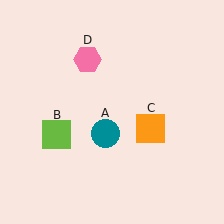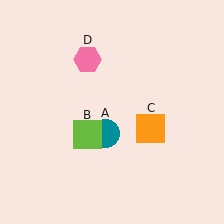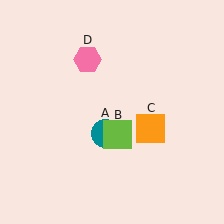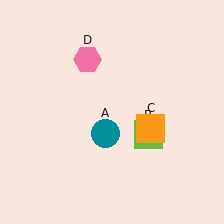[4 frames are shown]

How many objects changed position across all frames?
1 object changed position: lime square (object B).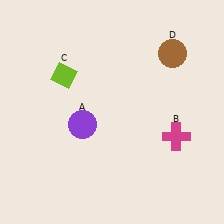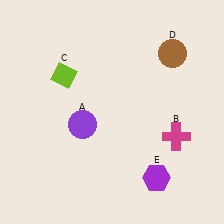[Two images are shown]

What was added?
A purple hexagon (E) was added in Image 2.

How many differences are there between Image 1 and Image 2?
There is 1 difference between the two images.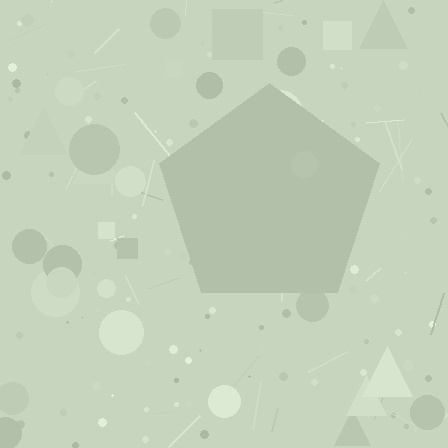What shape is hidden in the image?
A pentagon is hidden in the image.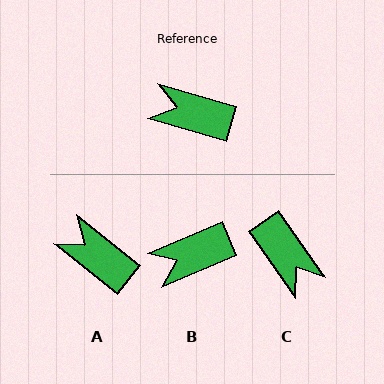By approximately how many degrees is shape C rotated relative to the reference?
Approximately 141 degrees counter-clockwise.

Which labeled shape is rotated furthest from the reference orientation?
C, about 141 degrees away.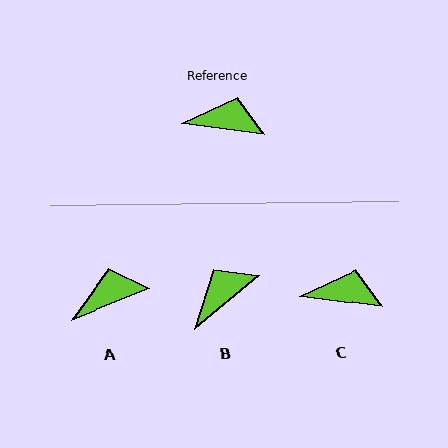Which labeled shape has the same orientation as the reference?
C.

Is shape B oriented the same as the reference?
No, it is off by about 47 degrees.